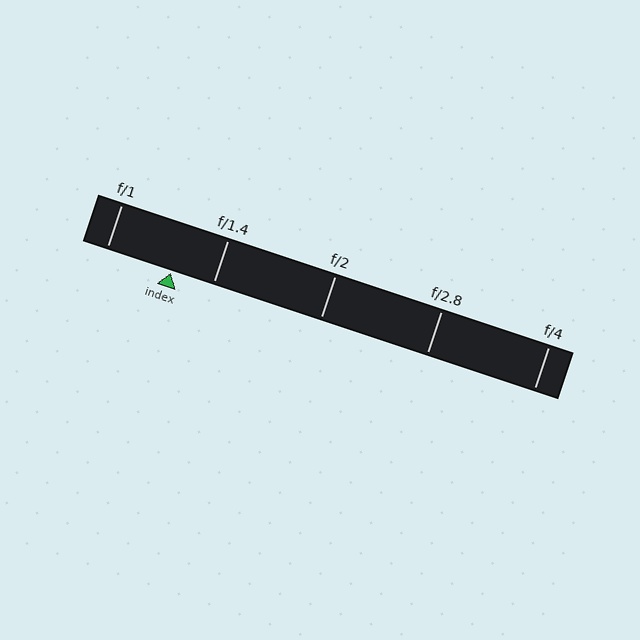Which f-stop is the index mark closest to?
The index mark is closest to f/1.4.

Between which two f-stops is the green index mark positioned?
The index mark is between f/1 and f/1.4.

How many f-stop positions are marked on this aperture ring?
There are 5 f-stop positions marked.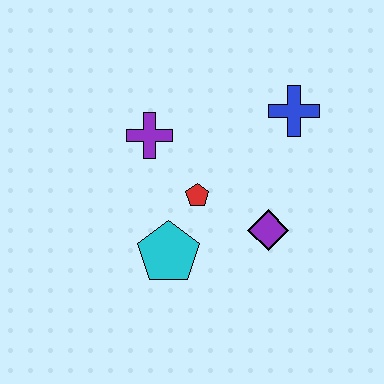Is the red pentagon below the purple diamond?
No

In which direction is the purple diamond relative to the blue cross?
The purple diamond is below the blue cross.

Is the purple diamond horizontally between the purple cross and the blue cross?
Yes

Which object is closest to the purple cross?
The red pentagon is closest to the purple cross.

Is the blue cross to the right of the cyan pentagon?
Yes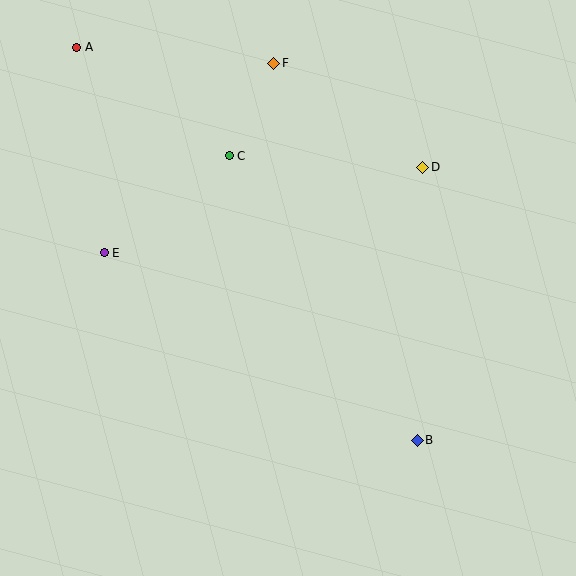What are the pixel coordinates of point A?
Point A is at (77, 47).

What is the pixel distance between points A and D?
The distance between A and D is 366 pixels.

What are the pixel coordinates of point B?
Point B is at (417, 440).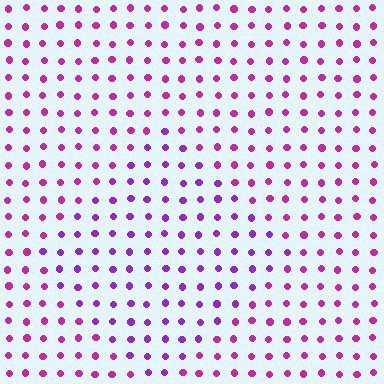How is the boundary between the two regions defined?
The boundary is defined purely by a slight shift in hue (about 31 degrees). Spacing, size, and orientation are identical on both sides.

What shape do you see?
I see a diamond.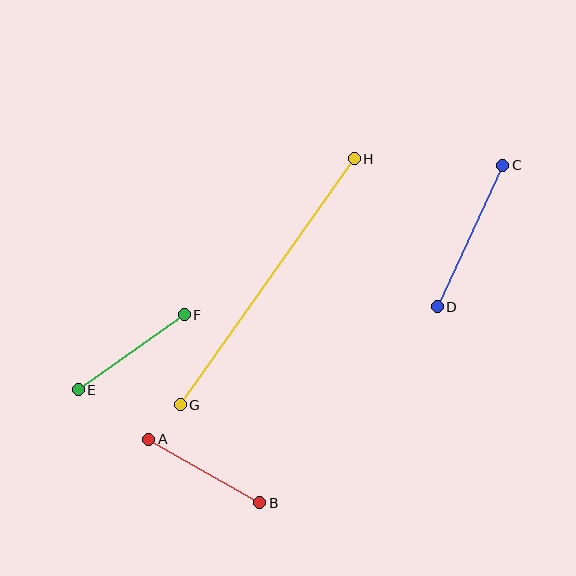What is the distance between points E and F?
The distance is approximately 130 pixels.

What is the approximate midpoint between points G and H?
The midpoint is at approximately (267, 282) pixels.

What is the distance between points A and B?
The distance is approximately 128 pixels.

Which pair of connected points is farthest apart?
Points G and H are farthest apart.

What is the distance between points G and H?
The distance is approximately 301 pixels.